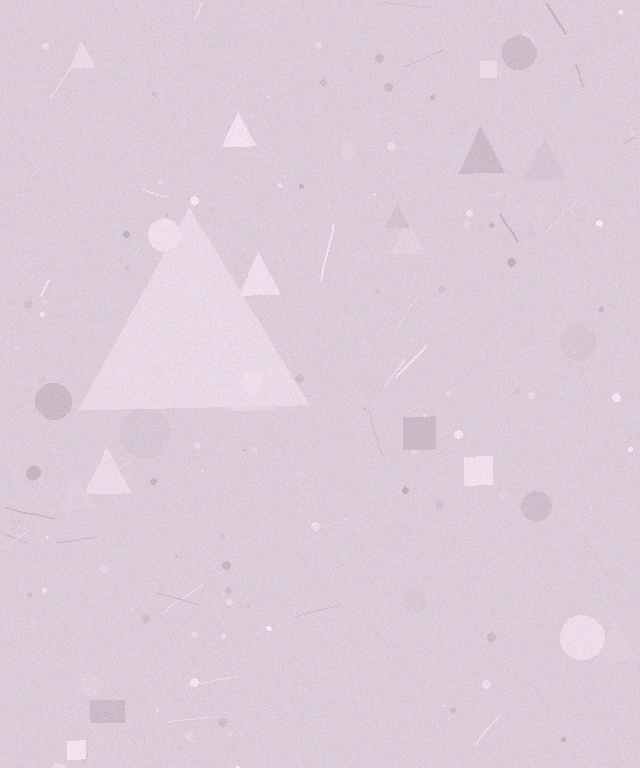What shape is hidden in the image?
A triangle is hidden in the image.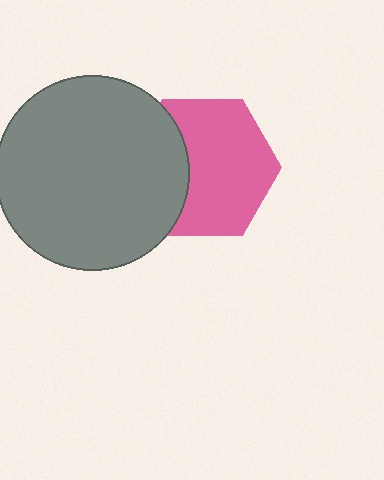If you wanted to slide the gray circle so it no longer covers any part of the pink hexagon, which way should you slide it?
Slide it left — that is the most direct way to separate the two shapes.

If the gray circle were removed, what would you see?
You would see the complete pink hexagon.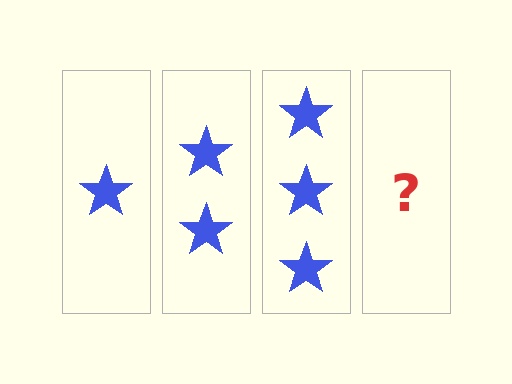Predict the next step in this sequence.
The next step is 4 stars.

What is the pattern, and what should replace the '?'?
The pattern is that each step adds one more star. The '?' should be 4 stars.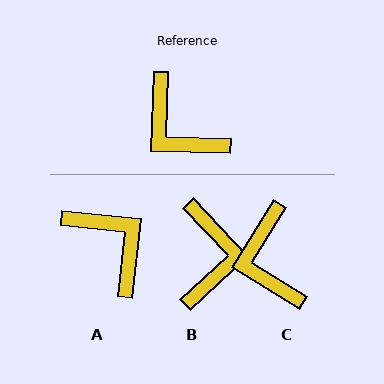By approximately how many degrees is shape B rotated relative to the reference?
Approximately 135 degrees counter-clockwise.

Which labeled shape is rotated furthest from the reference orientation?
A, about 176 degrees away.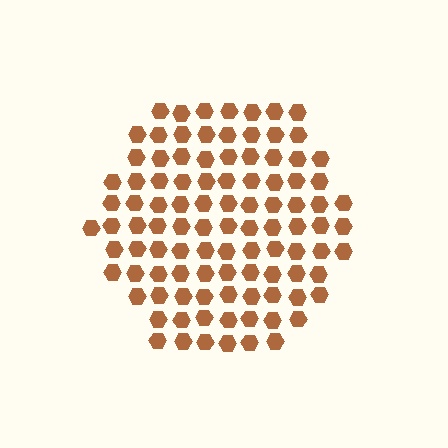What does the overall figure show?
The overall figure shows a hexagon.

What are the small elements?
The small elements are hexagons.